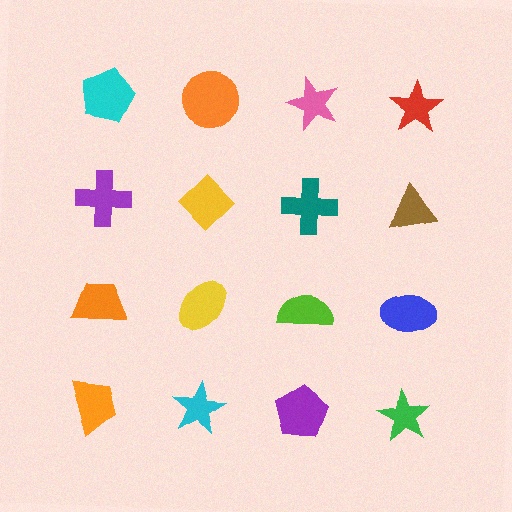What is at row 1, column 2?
An orange circle.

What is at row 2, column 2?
A yellow diamond.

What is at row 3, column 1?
An orange trapezoid.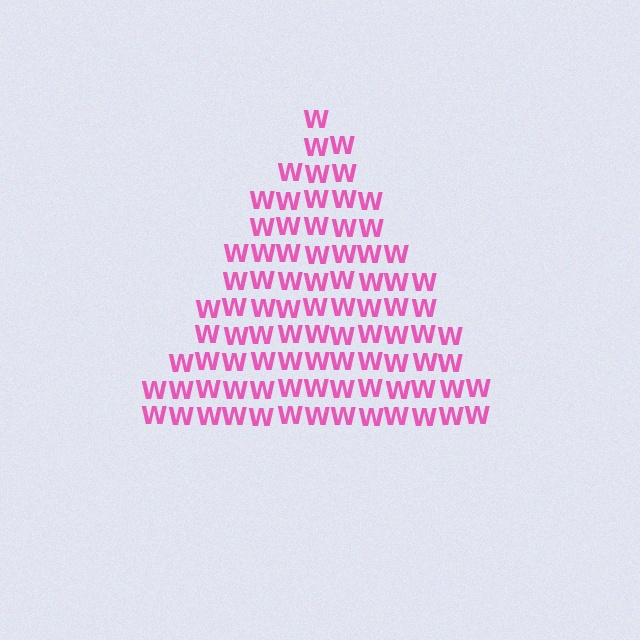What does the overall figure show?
The overall figure shows a triangle.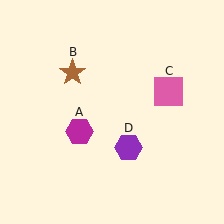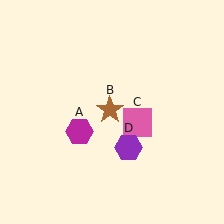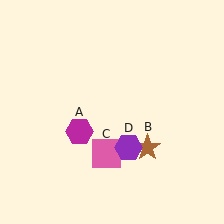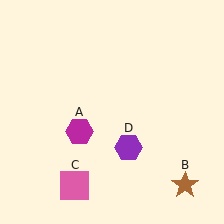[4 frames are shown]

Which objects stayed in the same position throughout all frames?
Magenta hexagon (object A) and purple hexagon (object D) remained stationary.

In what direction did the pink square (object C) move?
The pink square (object C) moved down and to the left.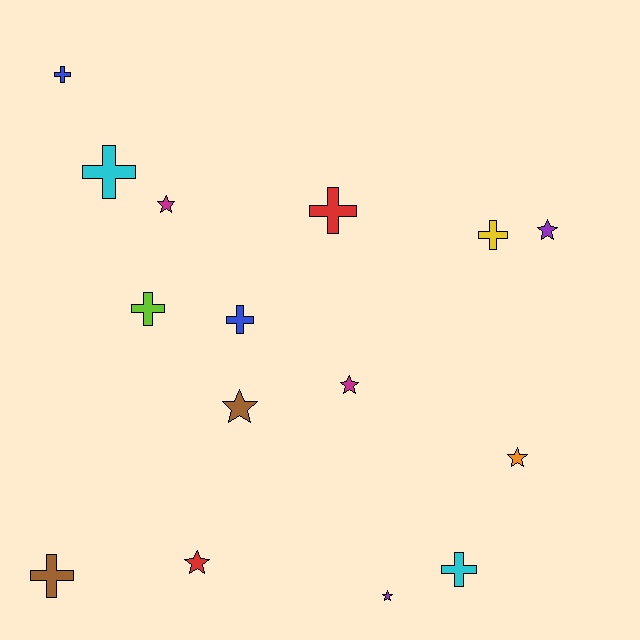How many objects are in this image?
There are 15 objects.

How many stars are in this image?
There are 7 stars.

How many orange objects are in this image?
There is 1 orange object.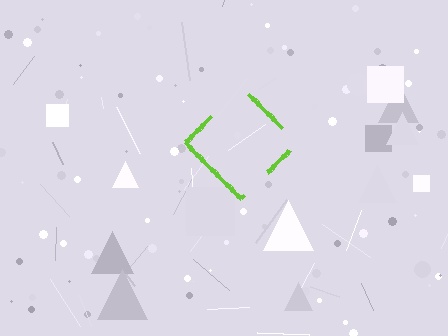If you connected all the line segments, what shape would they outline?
They would outline a diamond.